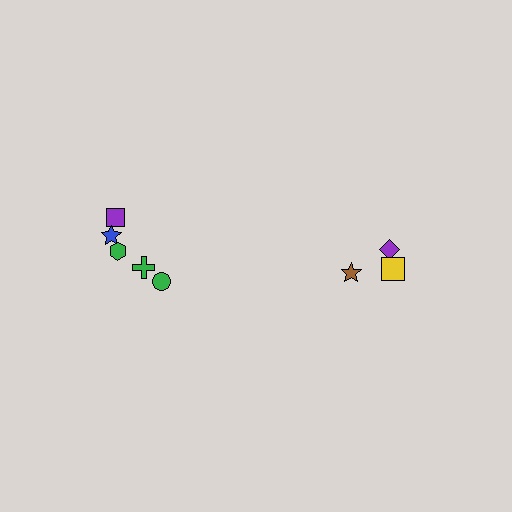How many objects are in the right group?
There are 3 objects.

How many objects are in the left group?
There are 5 objects.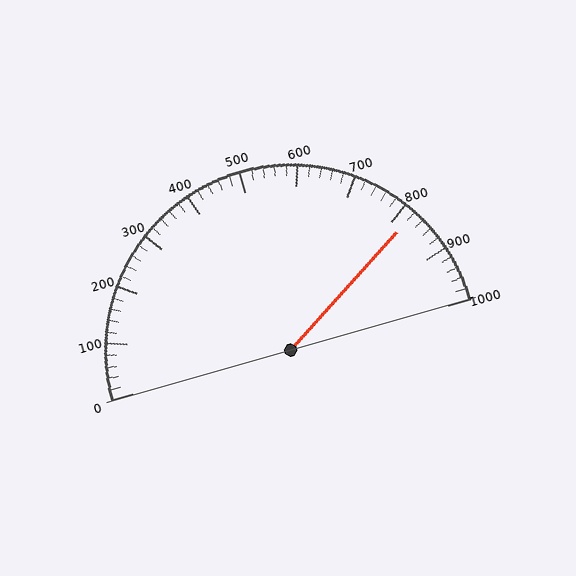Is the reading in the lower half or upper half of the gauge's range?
The reading is in the upper half of the range (0 to 1000).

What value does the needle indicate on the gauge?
The needle indicates approximately 820.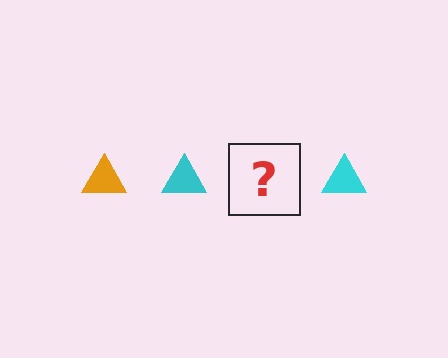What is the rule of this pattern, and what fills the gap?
The rule is that the pattern cycles through orange, cyan triangles. The gap should be filled with an orange triangle.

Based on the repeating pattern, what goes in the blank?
The blank should be an orange triangle.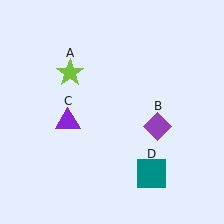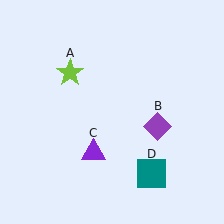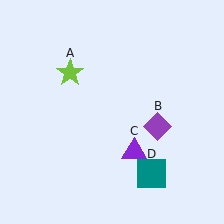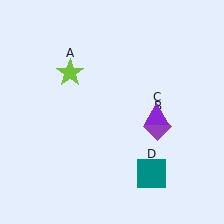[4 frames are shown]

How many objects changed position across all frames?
1 object changed position: purple triangle (object C).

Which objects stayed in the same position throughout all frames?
Lime star (object A) and purple diamond (object B) and teal square (object D) remained stationary.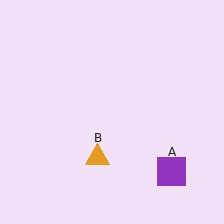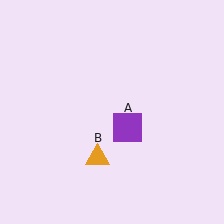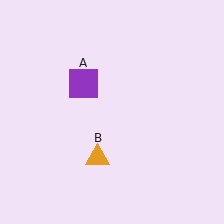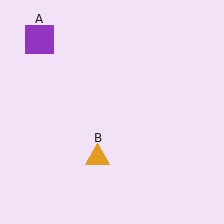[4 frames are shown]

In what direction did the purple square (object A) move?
The purple square (object A) moved up and to the left.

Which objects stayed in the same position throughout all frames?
Orange triangle (object B) remained stationary.